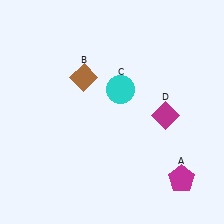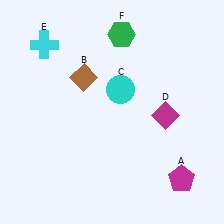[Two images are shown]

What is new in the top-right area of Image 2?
A green hexagon (F) was added in the top-right area of Image 2.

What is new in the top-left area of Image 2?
A cyan cross (E) was added in the top-left area of Image 2.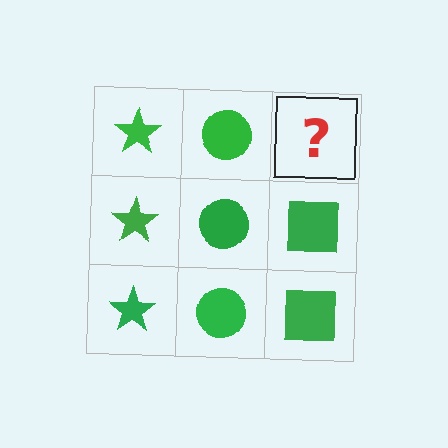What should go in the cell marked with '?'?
The missing cell should contain a green square.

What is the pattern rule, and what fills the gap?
The rule is that each column has a consistent shape. The gap should be filled with a green square.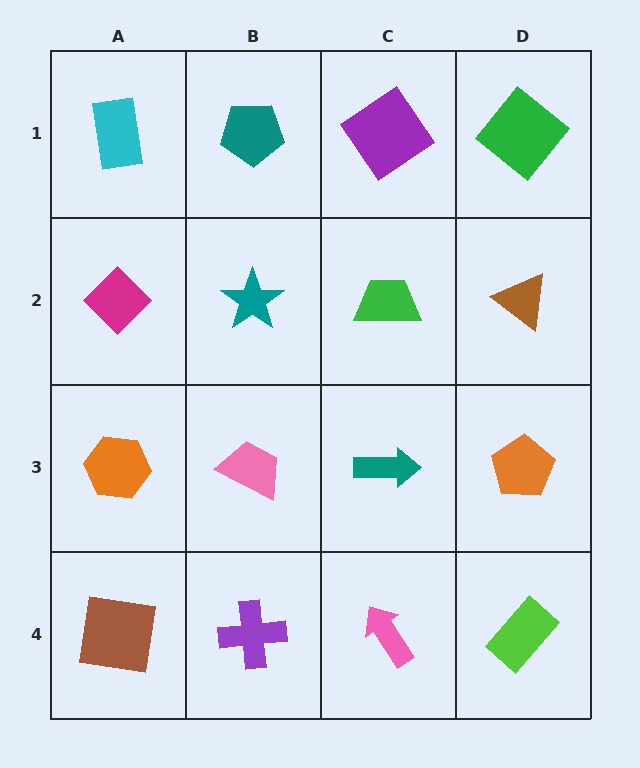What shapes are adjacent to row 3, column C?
A green trapezoid (row 2, column C), a pink arrow (row 4, column C), a pink trapezoid (row 3, column B), an orange pentagon (row 3, column D).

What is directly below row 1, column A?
A magenta diamond.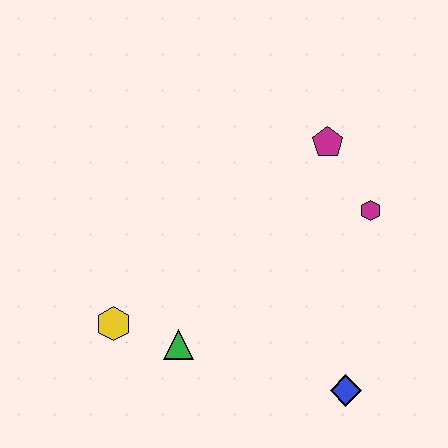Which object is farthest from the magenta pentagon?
The yellow hexagon is farthest from the magenta pentagon.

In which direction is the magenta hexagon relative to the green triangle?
The magenta hexagon is to the right of the green triangle.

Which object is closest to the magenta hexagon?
The magenta pentagon is closest to the magenta hexagon.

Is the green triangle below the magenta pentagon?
Yes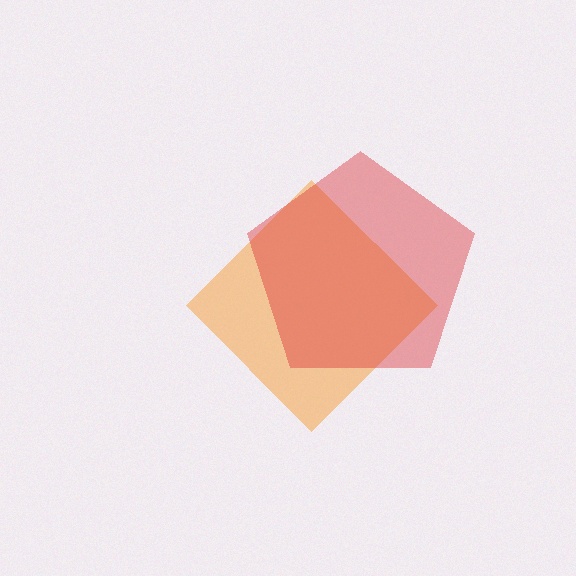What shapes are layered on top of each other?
The layered shapes are: an orange diamond, a red pentagon.